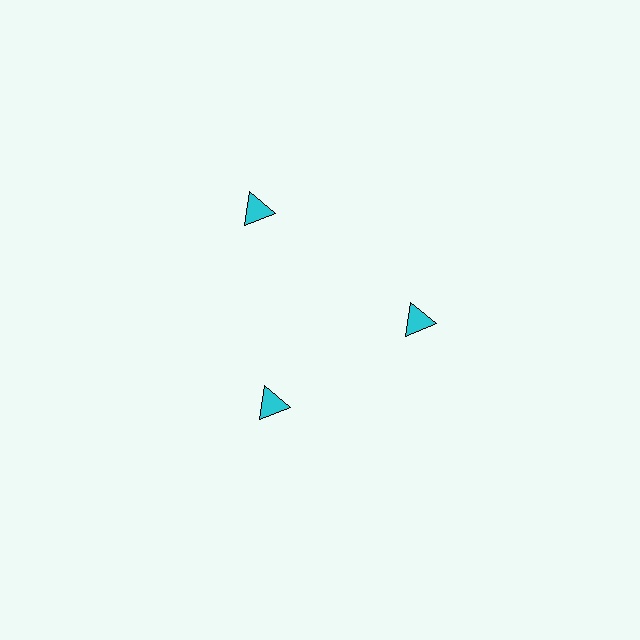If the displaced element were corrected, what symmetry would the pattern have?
It would have 3-fold rotational symmetry — the pattern would map onto itself every 120 degrees.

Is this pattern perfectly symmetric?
No. The 3 cyan triangles are arranged in a ring, but one element near the 11 o'clock position is pushed outward from the center, breaking the 3-fold rotational symmetry.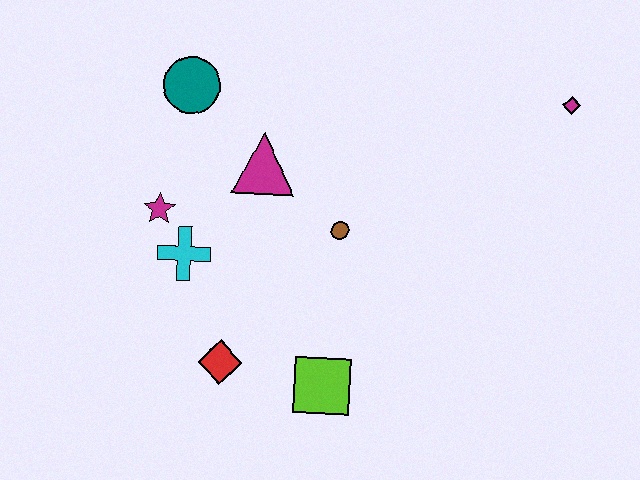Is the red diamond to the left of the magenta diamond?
Yes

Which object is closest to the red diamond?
The lime square is closest to the red diamond.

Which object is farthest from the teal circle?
The magenta diamond is farthest from the teal circle.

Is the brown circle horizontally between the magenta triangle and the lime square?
No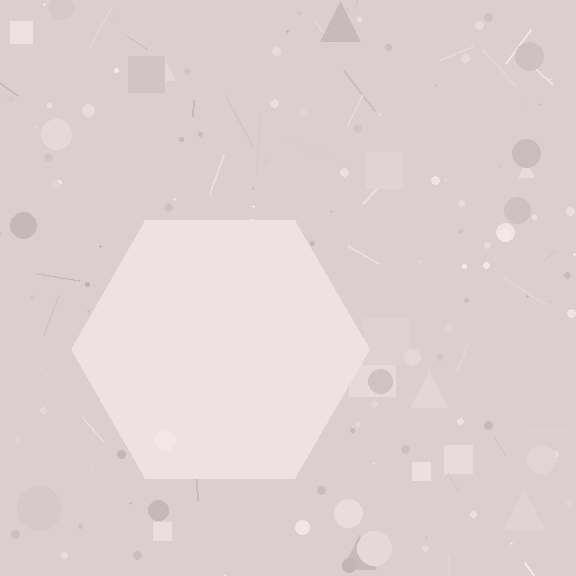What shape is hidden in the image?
A hexagon is hidden in the image.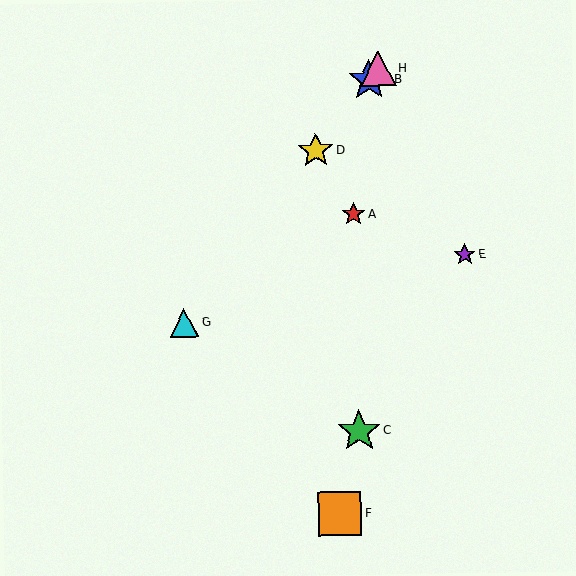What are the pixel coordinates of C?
Object C is at (359, 431).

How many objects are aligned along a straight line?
4 objects (B, D, G, H) are aligned along a straight line.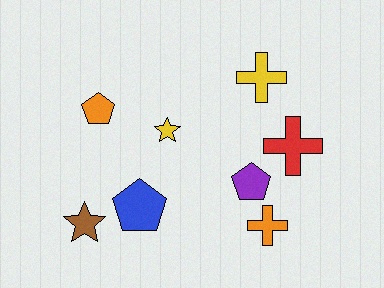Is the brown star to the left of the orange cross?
Yes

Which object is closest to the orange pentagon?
The yellow star is closest to the orange pentagon.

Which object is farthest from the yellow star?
The orange cross is farthest from the yellow star.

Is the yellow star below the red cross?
No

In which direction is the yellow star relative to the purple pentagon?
The yellow star is to the left of the purple pentagon.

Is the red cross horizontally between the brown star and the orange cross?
No